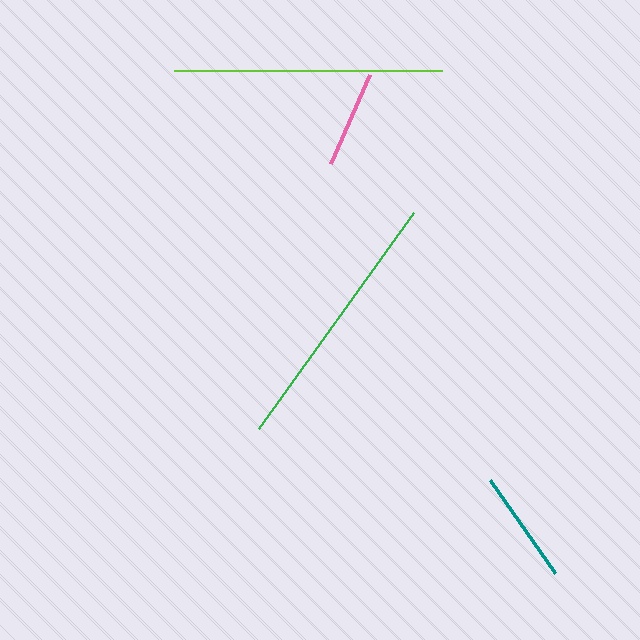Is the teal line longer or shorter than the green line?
The green line is longer than the teal line.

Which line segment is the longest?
The lime line is the longest at approximately 268 pixels.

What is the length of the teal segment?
The teal segment is approximately 113 pixels long.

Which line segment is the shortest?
The pink line is the shortest at approximately 97 pixels.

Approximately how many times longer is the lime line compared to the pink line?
The lime line is approximately 2.8 times the length of the pink line.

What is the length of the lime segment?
The lime segment is approximately 268 pixels long.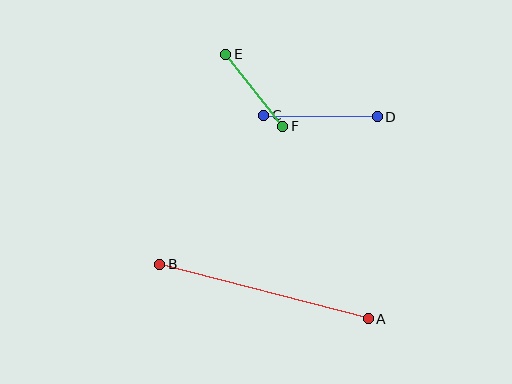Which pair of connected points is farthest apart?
Points A and B are farthest apart.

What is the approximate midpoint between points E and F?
The midpoint is at approximately (254, 90) pixels.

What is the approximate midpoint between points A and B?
The midpoint is at approximately (264, 292) pixels.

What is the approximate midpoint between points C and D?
The midpoint is at approximately (321, 116) pixels.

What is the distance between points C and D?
The distance is approximately 113 pixels.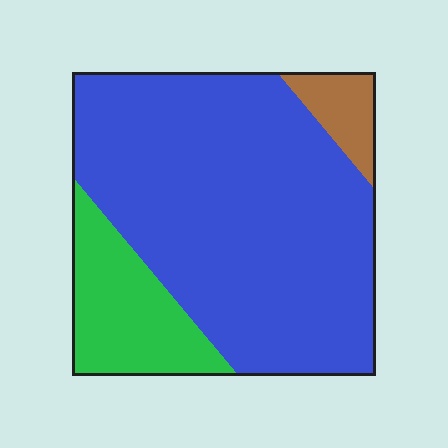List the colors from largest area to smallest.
From largest to smallest: blue, green, brown.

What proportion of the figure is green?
Green takes up about one sixth (1/6) of the figure.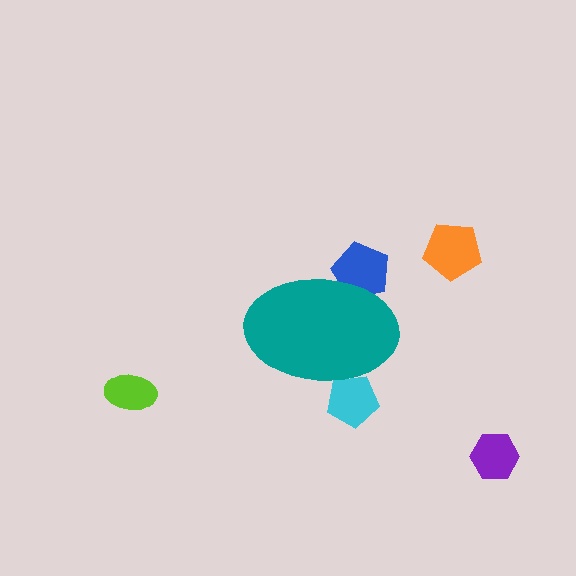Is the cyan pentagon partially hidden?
Yes, the cyan pentagon is partially hidden behind the teal ellipse.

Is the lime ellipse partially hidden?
No, the lime ellipse is fully visible.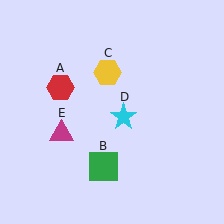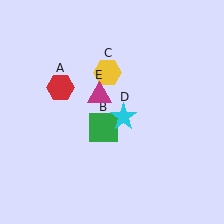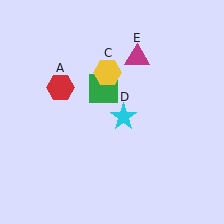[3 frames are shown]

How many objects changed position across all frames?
2 objects changed position: green square (object B), magenta triangle (object E).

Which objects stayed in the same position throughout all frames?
Red hexagon (object A) and yellow hexagon (object C) and cyan star (object D) remained stationary.